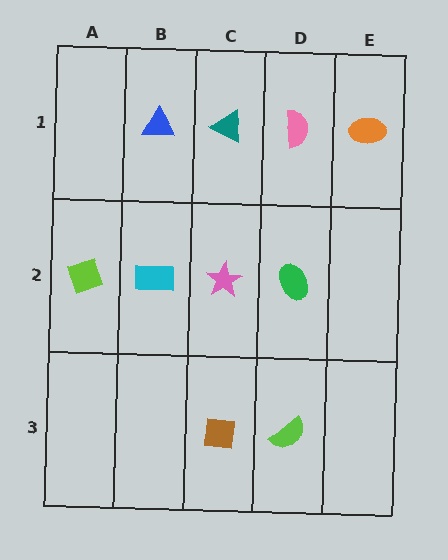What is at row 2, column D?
A green ellipse.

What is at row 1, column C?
A teal triangle.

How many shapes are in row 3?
2 shapes.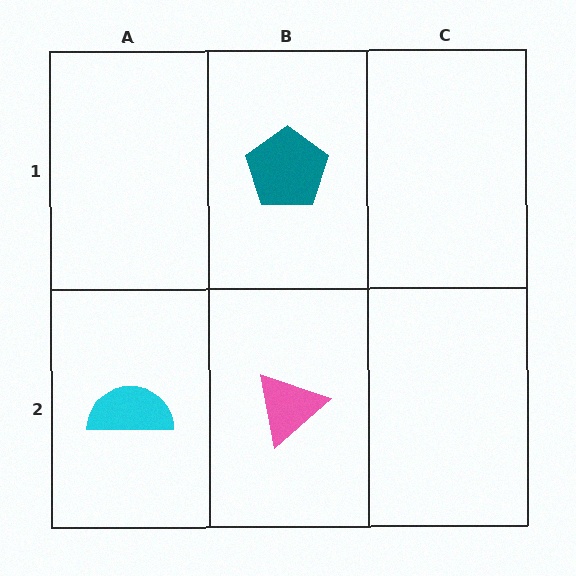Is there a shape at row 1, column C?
No, that cell is empty.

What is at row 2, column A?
A cyan semicircle.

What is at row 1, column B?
A teal pentagon.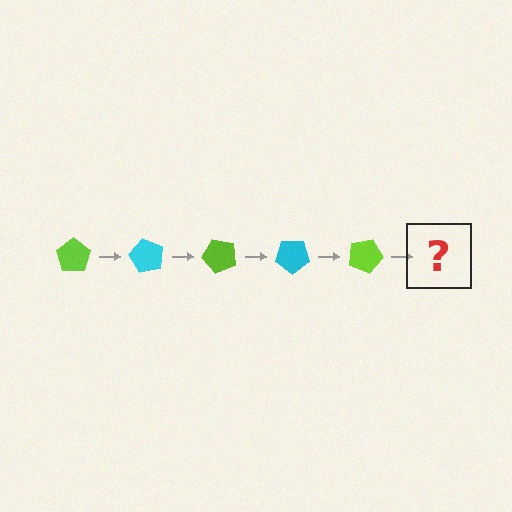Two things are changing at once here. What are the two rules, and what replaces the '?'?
The two rules are that it rotates 60 degrees each step and the color cycles through lime and cyan. The '?' should be a cyan pentagon, rotated 300 degrees from the start.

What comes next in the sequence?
The next element should be a cyan pentagon, rotated 300 degrees from the start.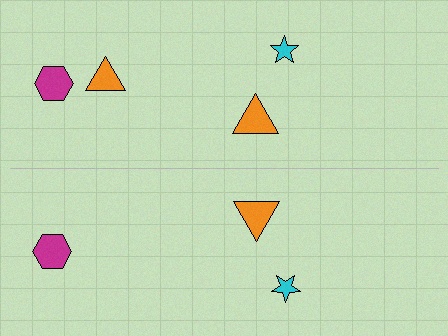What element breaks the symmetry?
A orange triangle is missing from the bottom side.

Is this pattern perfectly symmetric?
No, the pattern is not perfectly symmetric. A orange triangle is missing from the bottom side.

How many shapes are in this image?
There are 7 shapes in this image.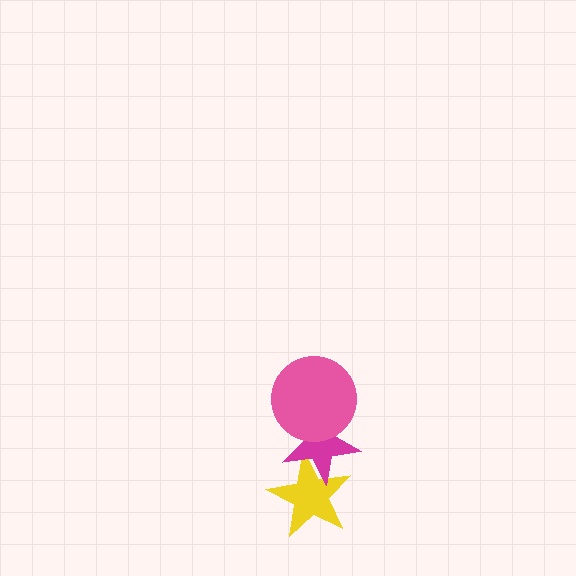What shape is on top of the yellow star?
The magenta star is on top of the yellow star.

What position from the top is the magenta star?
The magenta star is 2nd from the top.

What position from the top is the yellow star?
The yellow star is 3rd from the top.